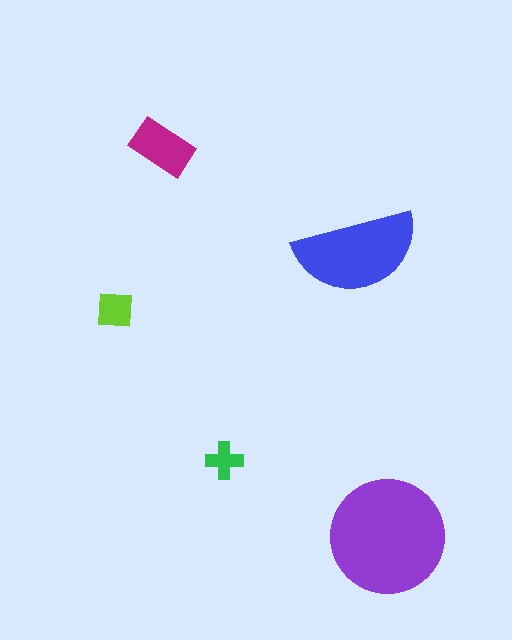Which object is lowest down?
The purple circle is bottommost.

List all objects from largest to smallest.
The purple circle, the blue semicircle, the magenta rectangle, the lime square, the green cross.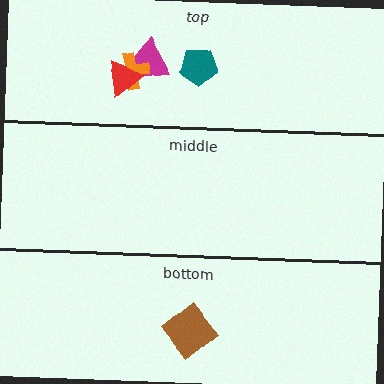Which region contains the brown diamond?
The bottom region.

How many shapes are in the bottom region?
1.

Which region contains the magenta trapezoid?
The top region.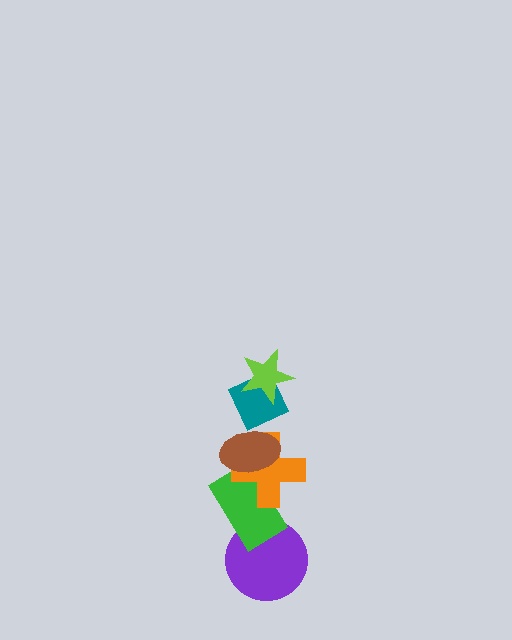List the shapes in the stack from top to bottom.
From top to bottom: the lime star, the teal diamond, the brown ellipse, the orange cross, the green rectangle, the purple circle.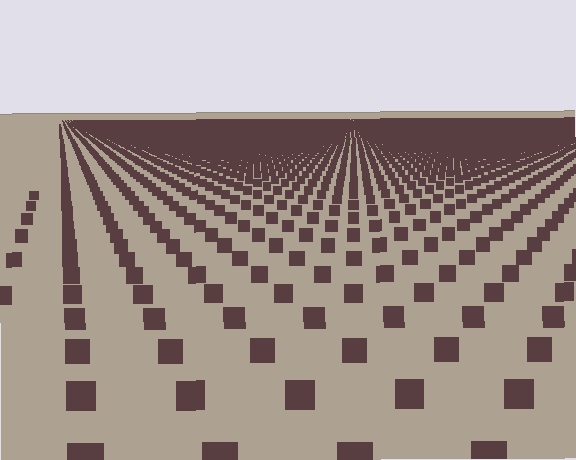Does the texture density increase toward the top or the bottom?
Density increases toward the top.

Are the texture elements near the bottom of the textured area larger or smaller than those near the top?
Larger. Near the bottom, elements are closer to the viewer and appear at a bigger on-screen size.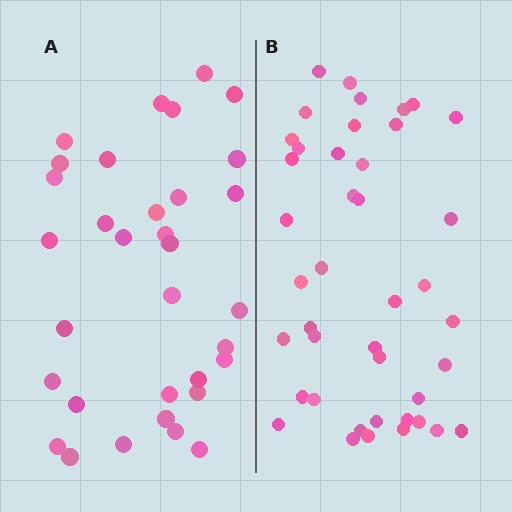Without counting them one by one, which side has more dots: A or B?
Region B (the right region) has more dots.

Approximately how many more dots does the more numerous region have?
Region B has roughly 8 or so more dots than region A.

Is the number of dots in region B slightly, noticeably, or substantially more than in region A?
Region B has noticeably more, but not dramatically so. The ratio is roughly 1.3 to 1.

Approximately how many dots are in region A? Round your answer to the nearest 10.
About 30 dots. (The exact count is 33, which rounds to 30.)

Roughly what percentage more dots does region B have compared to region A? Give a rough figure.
About 25% more.